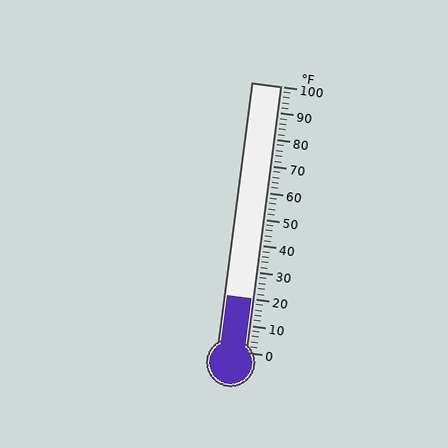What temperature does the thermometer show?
The thermometer shows approximately 20°F.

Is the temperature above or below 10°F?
The temperature is above 10°F.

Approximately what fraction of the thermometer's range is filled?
The thermometer is filled to approximately 20% of its range.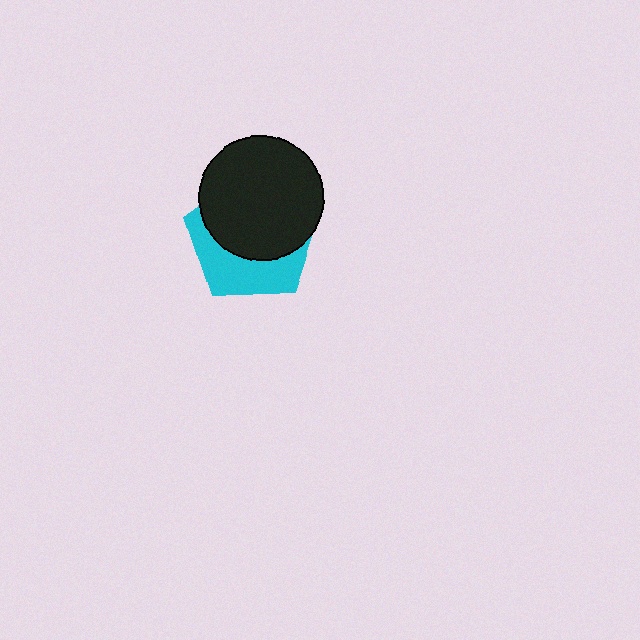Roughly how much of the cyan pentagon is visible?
A small part of it is visible (roughly 39%).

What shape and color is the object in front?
The object in front is a black circle.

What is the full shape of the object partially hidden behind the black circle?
The partially hidden object is a cyan pentagon.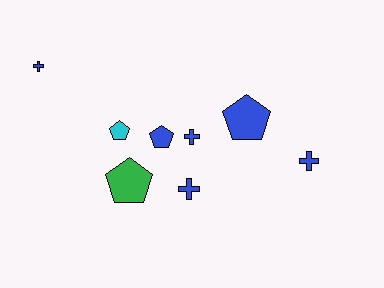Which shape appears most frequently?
Pentagon, with 4 objects.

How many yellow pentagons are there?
There are no yellow pentagons.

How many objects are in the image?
There are 8 objects.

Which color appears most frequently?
Blue, with 6 objects.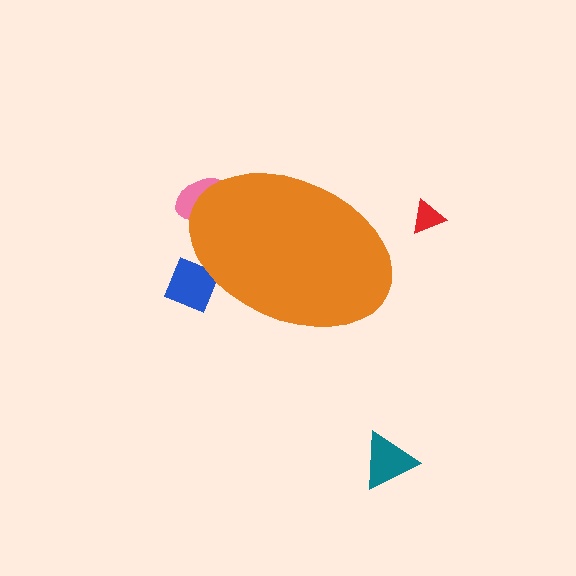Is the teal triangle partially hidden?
No, the teal triangle is fully visible.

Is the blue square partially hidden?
Yes, the blue square is partially hidden behind the orange ellipse.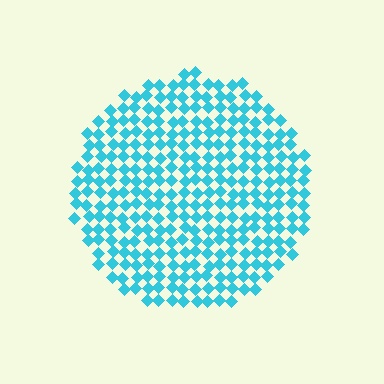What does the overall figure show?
The overall figure shows a circle.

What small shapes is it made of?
It is made of small diamonds.